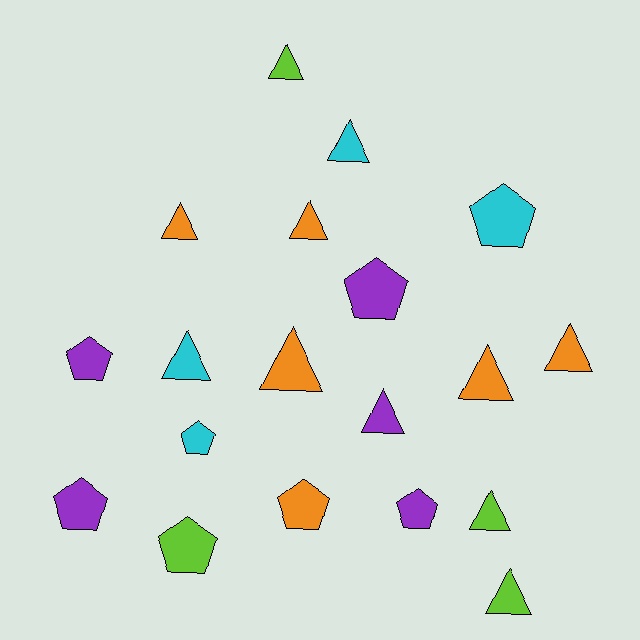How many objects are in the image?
There are 19 objects.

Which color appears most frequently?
Orange, with 6 objects.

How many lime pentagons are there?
There is 1 lime pentagon.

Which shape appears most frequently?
Triangle, with 11 objects.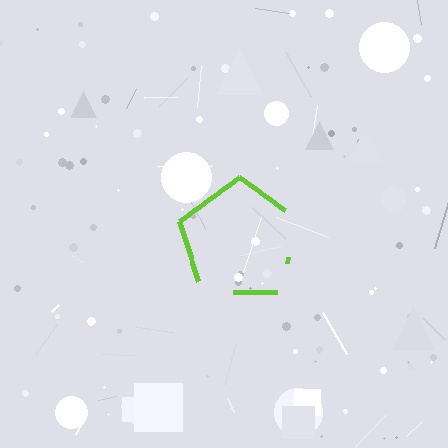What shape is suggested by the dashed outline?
The dashed outline suggests a pentagon.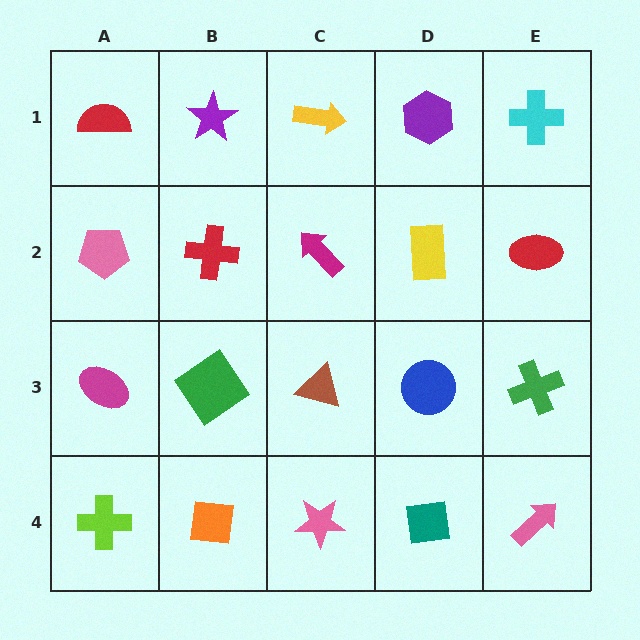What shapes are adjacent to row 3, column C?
A magenta arrow (row 2, column C), a pink star (row 4, column C), a green diamond (row 3, column B), a blue circle (row 3, column D).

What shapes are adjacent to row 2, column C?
A yellow arrow (row 1, column C), a brown triangle (row 3, column C), a red cross (row 2, column B), a yellow rectangle (row 2, column D).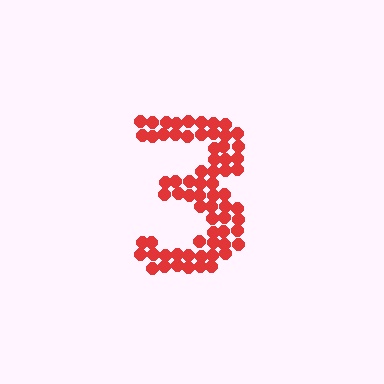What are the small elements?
The small elements are circles.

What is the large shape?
The large shape is the digit 3.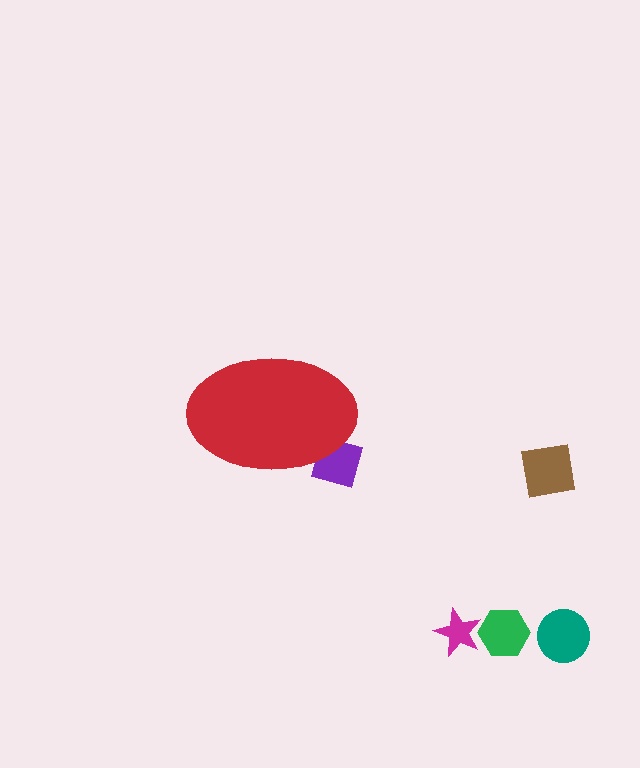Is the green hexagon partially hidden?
No, the green hexagon is fully visible.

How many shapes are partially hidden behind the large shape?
1 shape is partially hidden.